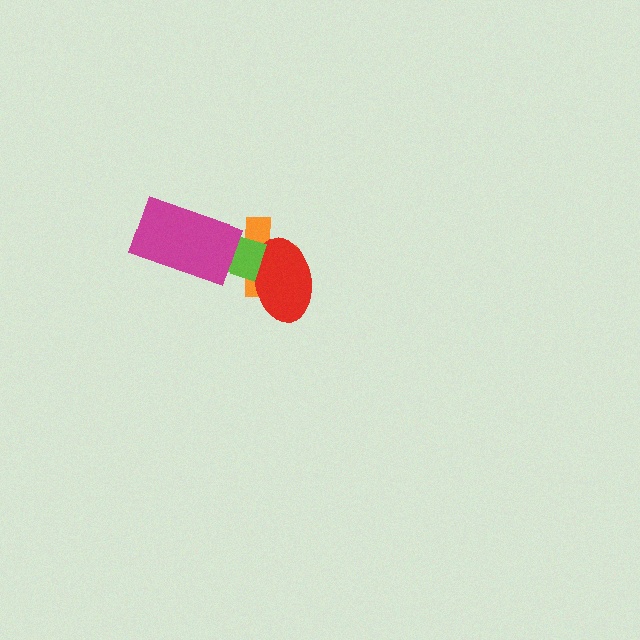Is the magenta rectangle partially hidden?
No, no other shape covers it.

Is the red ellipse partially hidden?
Yes, it is partially covered by another shape.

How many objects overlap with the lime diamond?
3 objects overlap with the lime diamond.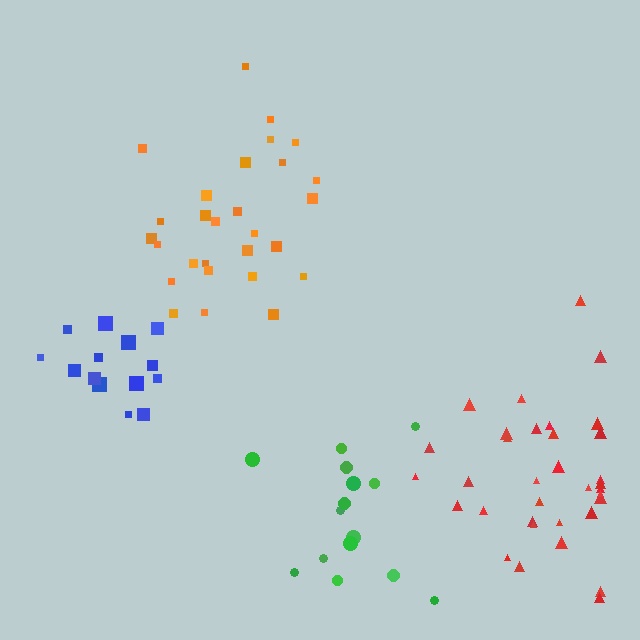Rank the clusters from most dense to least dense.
red, blue, orange, green.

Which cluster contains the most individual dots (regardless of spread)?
Red (34).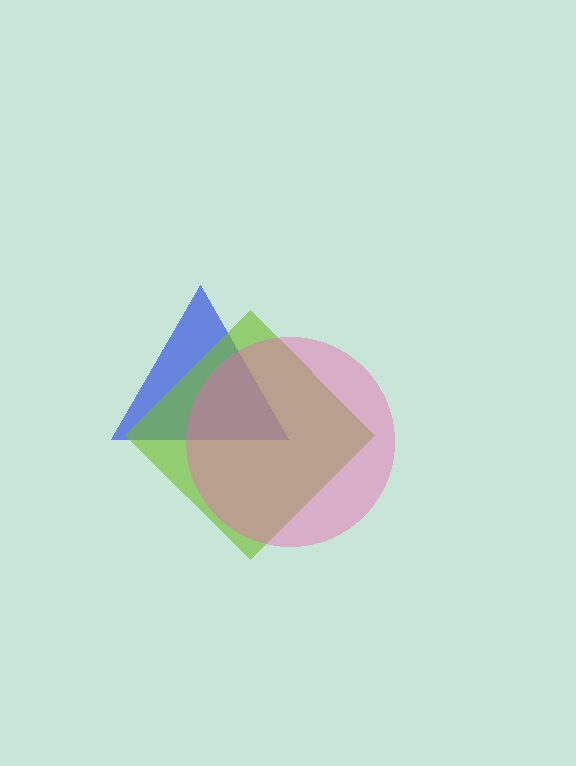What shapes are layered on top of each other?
The layered shapes are: a blue triangle, a lime diamond, a pink circle.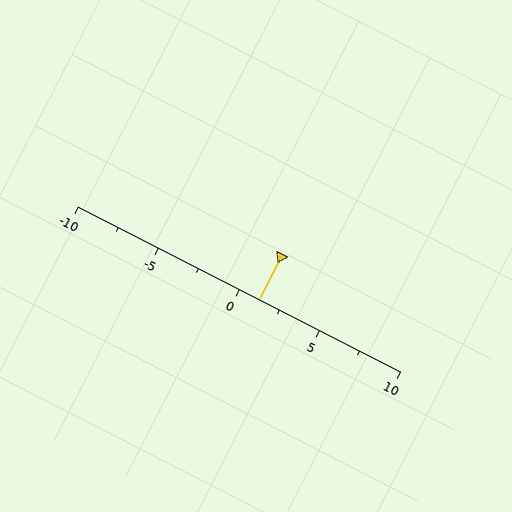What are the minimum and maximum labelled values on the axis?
The axis runs from -10 to 10.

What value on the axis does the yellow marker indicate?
The marker indicates approximately 1.2.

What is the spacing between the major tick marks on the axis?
The major ticks are spaced 5 apart.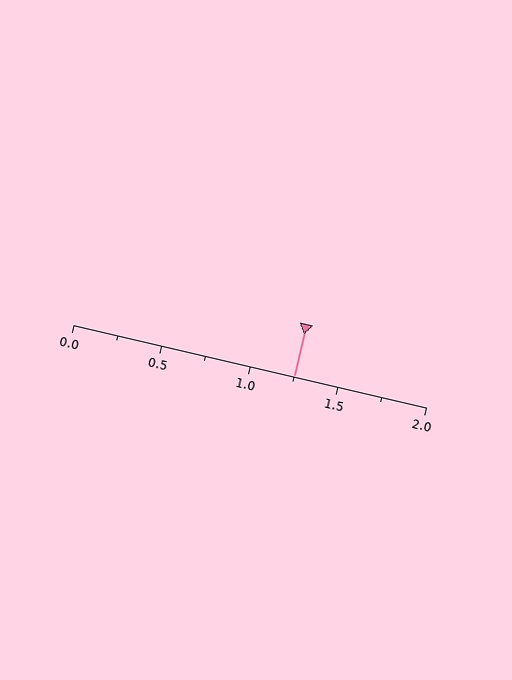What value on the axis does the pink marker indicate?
The marker indicates approximately 1.25.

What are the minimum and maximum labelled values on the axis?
The axis runs from 0.0 to 2.0.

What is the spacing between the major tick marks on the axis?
The major ticks are spaced 0.5 apart.